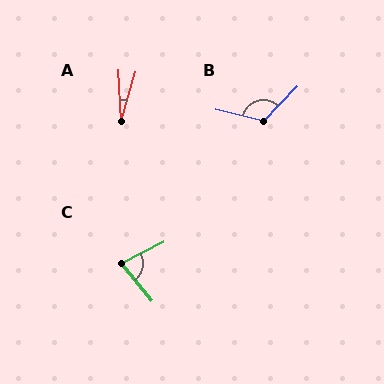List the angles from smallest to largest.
A (19°), C (78°), B (120°).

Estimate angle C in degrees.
Approximately 78 degrees.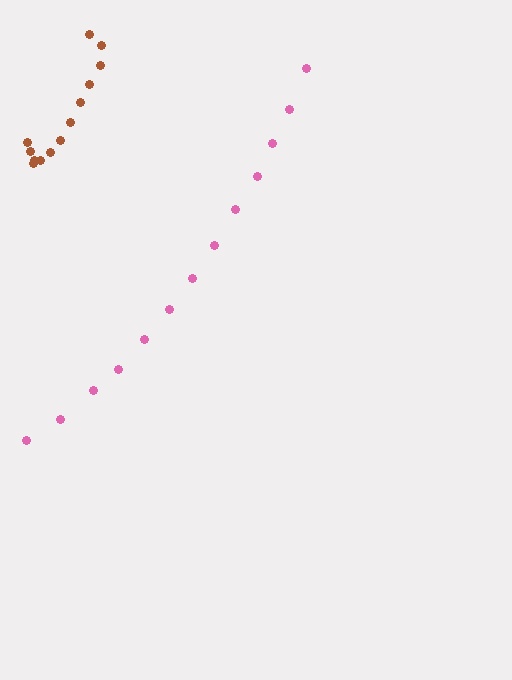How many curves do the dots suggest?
There are 2 distinct paths.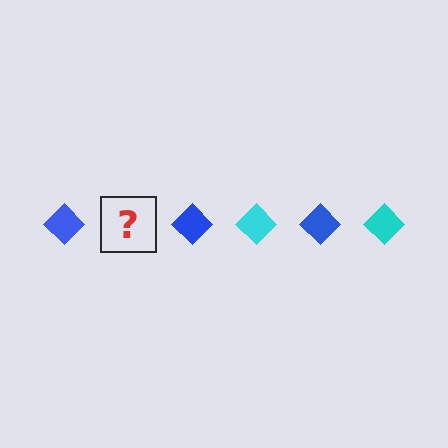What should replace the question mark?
The question mark should be replaced with a cyan diamond.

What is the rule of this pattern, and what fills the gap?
The rule is that the pattern cycles through blue, cyan diamonds. The gap should be filled with a cyan diamond.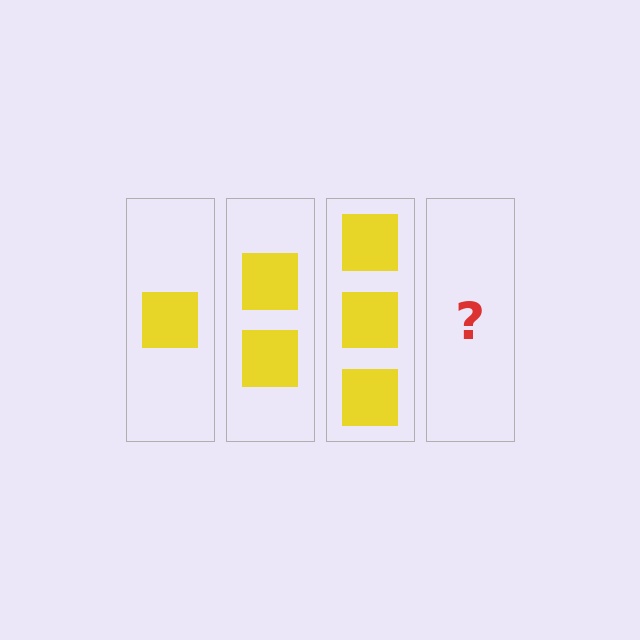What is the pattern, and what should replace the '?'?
The pattern is that each step adds one more square. The '?' should be 4 squares.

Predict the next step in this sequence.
The next step is 4 squares.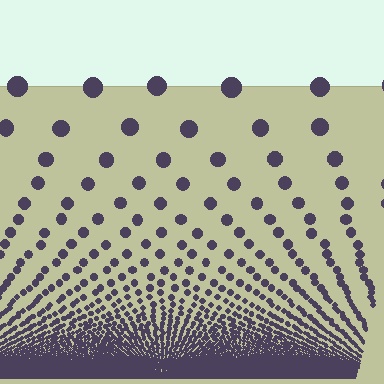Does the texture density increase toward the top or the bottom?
Density increases toward the bottom.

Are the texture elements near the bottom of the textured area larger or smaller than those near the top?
Smaller. The gradient is inverted — elements near the bottom are smaller and denser.